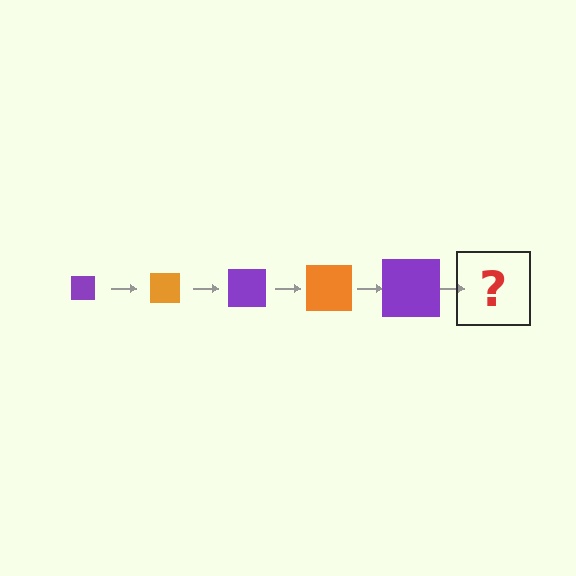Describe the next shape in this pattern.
It should be an orange square, larger than the previous one.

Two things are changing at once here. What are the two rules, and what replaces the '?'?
The two rules are that the square grows larger each step and the color cycles through purple and orange. The '?' should be an orange square, larger than the previous one.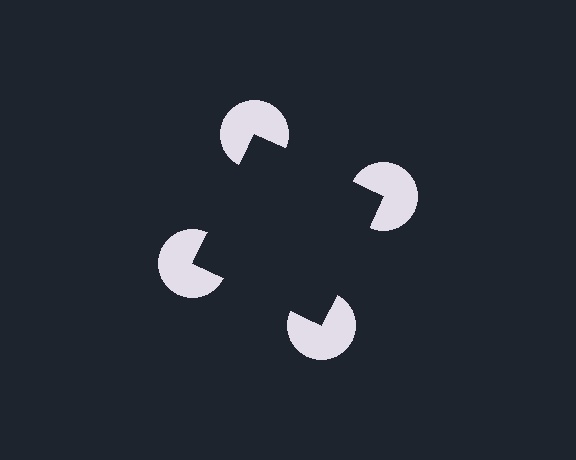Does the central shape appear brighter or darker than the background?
It typically appears slightly darker than the background, even though no actual brightness change is drawn.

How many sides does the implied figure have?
4 sides.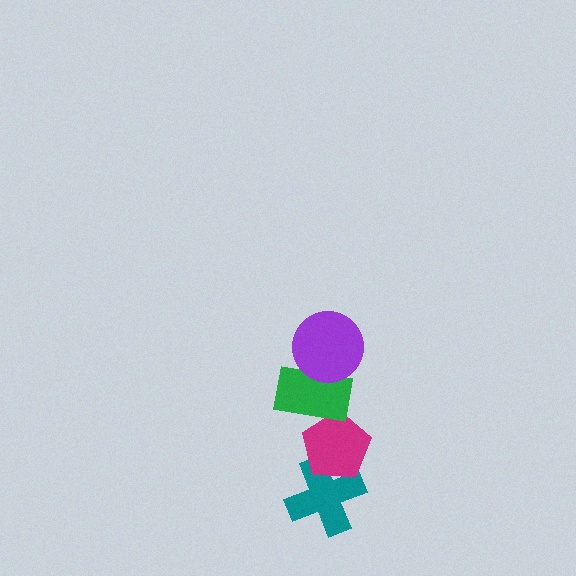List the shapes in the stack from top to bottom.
From top to bottom: the purple circle, the green rectangle, the magenta pentagon, the teal cross.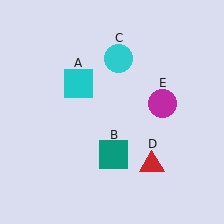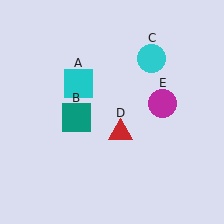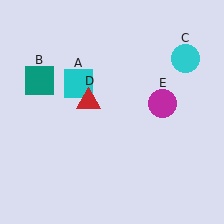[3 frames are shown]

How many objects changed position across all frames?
3 objects changed position: teal square (object B), cyan circle (object C), red triangle (object D).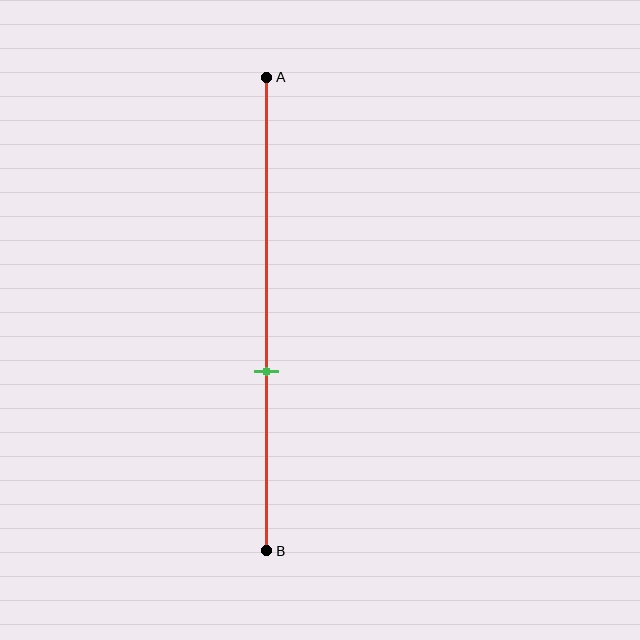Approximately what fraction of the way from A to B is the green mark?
The green mark is approximately 60% of the way from A to B.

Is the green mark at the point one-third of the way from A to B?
No, the mark is at about 60% from A, not at the 33% one-third point.